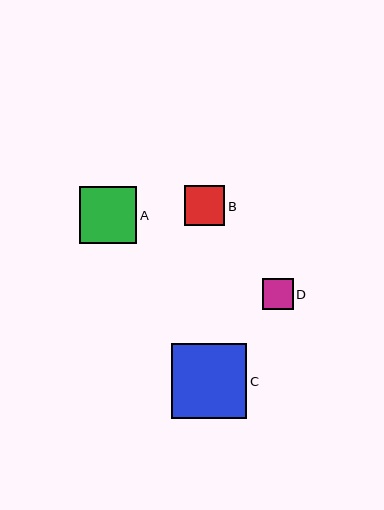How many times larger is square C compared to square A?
Square C is approximately 1.3 times the size of square A.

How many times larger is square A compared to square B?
Square A is approximately 1.4 times the size of square B.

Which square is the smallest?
Square D is the smallest with a size of approximately 31 pixels.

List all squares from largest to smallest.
From largest to smallest: C, A, B, D.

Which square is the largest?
Square C is the largest with a size of approximately 75 pixels.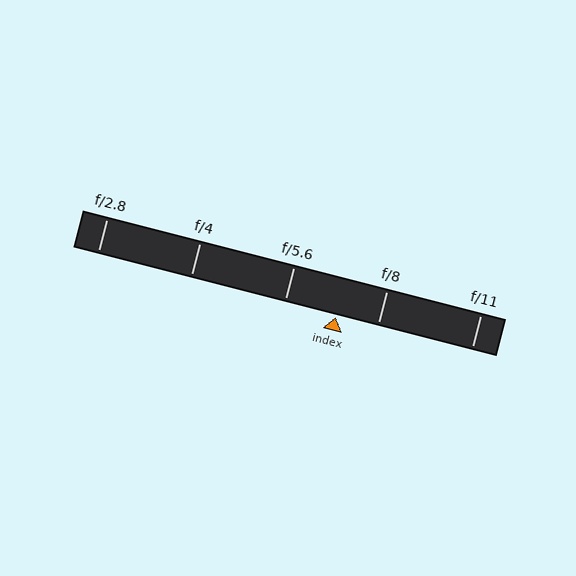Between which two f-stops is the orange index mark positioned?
The index mark is between f/5.6 and f/8.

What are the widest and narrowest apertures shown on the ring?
The widest aperture shown is f/2.8 and the narrowest is f/11.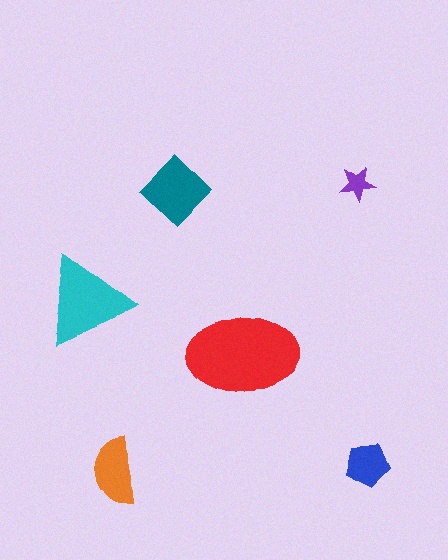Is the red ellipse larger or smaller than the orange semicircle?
Larger.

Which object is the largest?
The red ellipse.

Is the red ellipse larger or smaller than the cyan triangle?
Larger.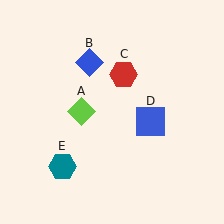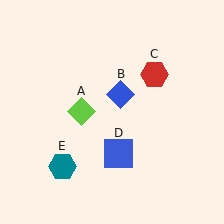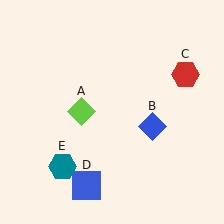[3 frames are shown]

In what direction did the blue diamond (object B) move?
The blue diamond (object B) moved down and to the right.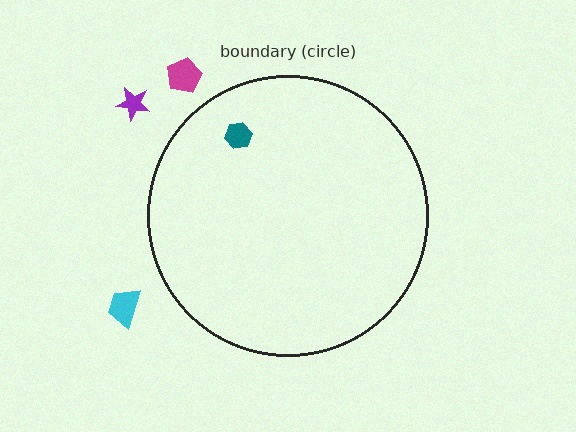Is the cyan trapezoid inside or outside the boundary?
Outside.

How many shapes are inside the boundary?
1 inside, 3 outside.